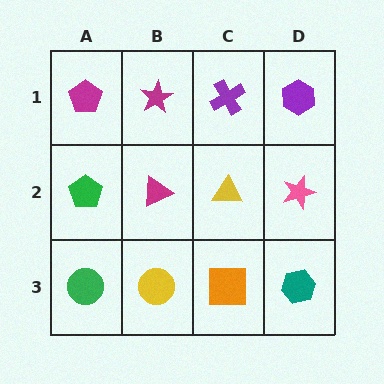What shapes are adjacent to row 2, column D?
A purple hexagon (row 1, column D), a teal hexagon (row 3, column D), a yellow triangle (row 2, column C).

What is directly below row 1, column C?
A yellow triangle.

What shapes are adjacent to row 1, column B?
A magenta triangle (row 2, column B), a magenta pentagon (row 1, column A), a purple cross (row 1, column C).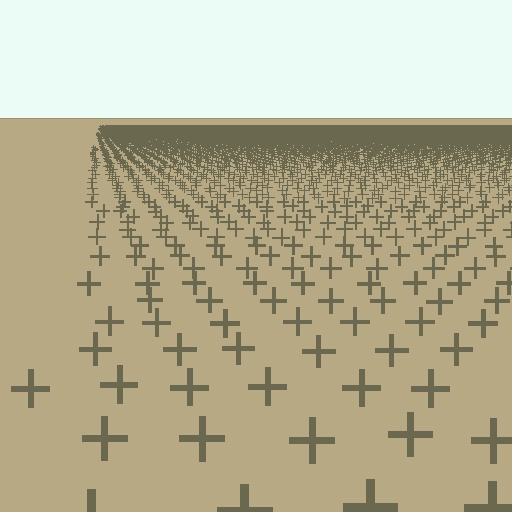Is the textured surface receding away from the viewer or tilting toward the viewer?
The surface is receding away from the viewer. Texture elements get smaller and denser toward the top.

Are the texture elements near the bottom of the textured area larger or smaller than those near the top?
Larger. Near the bottom, elements are closer to the viewer and appear at a bigger on-screen size.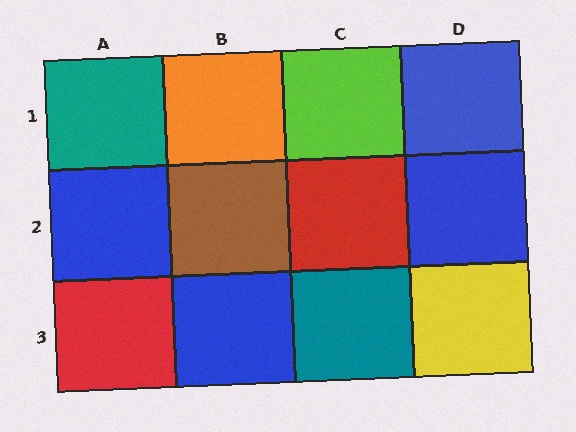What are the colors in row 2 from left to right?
Blue, brown, red, blue.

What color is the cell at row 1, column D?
Blue.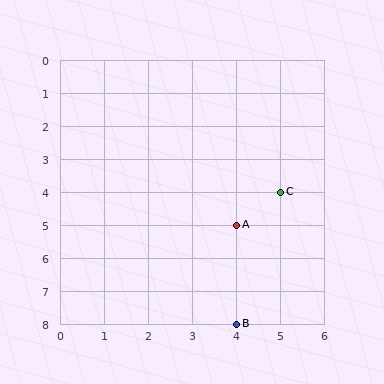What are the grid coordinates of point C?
Point C is at grid coordinates (5, 4).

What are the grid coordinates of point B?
Point B is at grid coordinates (4, 8).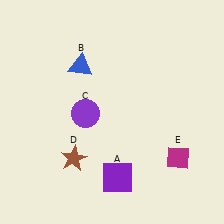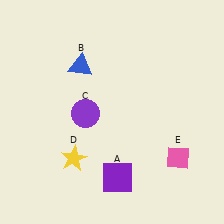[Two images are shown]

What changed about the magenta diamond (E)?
In Image 1, E is magenta. In Image 2, it changed to pink.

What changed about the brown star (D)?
In Image 1, D is brown. In Image 2, it changed to yellow.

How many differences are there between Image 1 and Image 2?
There are 2 differences between the two images.